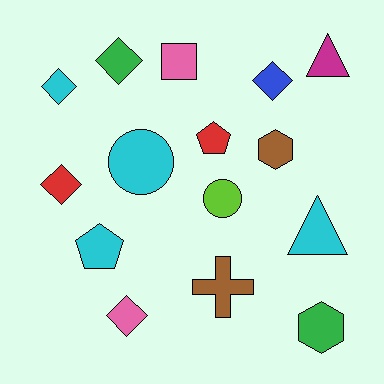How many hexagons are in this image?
There are 2 hexagons.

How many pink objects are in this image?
There are 2 pink objects.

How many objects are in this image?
There are 15 objects.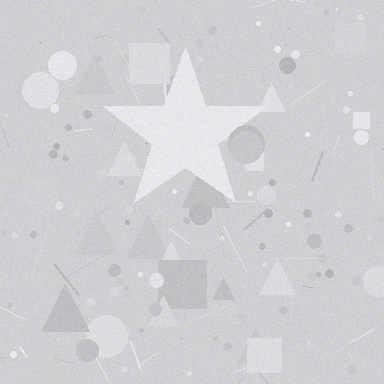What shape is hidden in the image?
A star is hidden in the image.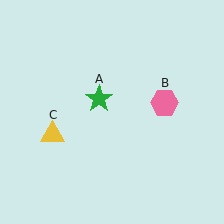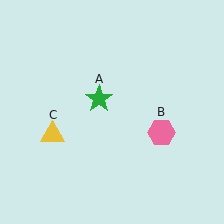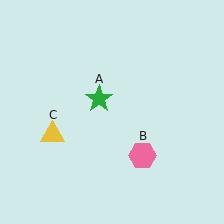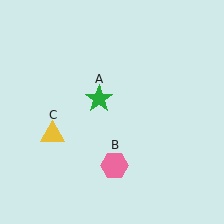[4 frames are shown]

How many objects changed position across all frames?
1 object changed position: pink hexagon (object B).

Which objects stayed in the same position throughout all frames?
Green star (object A) and yellow triangle (object C) remained stationary.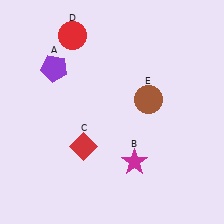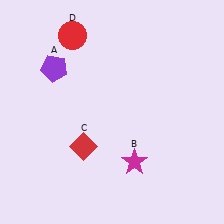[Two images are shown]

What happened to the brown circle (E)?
The brown circle (E) was removed in Image 2. It was in the top-right area of Image 1.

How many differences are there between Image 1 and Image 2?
There is 1 difference between the two images.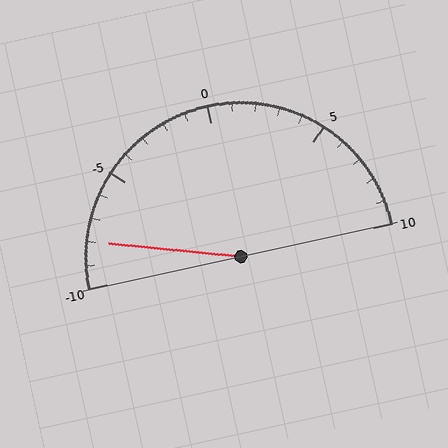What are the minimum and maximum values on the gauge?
The gauge ranges from -10 to 10.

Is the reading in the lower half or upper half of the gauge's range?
The reading is in the lower half of the range (-10 to 10).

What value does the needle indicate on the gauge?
The needle indicates approximately -8.